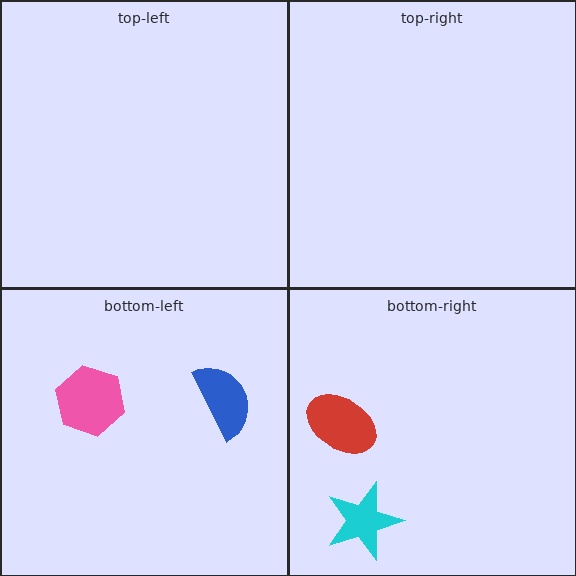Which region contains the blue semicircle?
The bottom-left region.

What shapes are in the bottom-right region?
The cyan star, the red ellipse.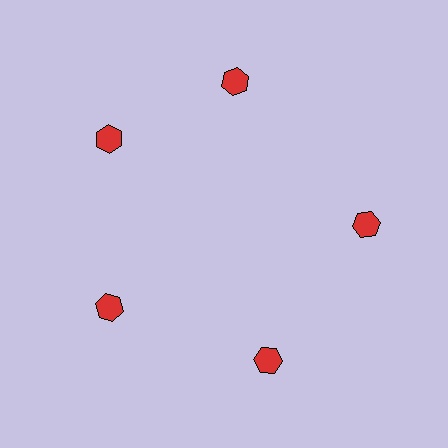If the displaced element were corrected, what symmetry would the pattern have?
It would have 5-fold rotational symmetry — the pattern would map onto itself every 72 degrees.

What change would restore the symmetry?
The symmetry would be restored by rotating it back into even spacing with its neighbors so that all 5 hexagons sit at equal angles and equal distance from the center.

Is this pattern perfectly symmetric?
No. The 5 red hexagons are arranged in a ring, but one element near the 1 o'clock position is rotated out of alignment along the ring, breaking the 5-fold rotational symmetry.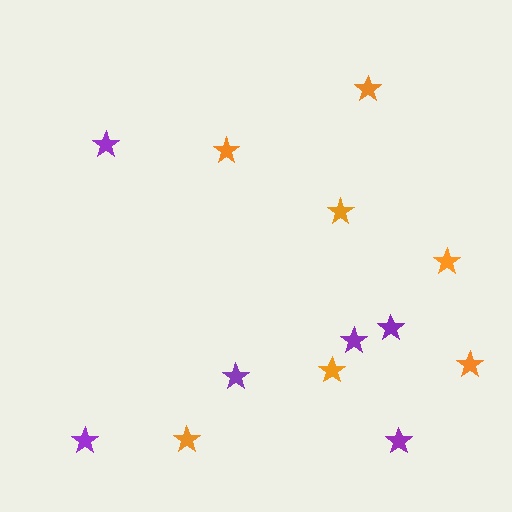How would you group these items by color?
There are 2 groups: one group of orange stars (7) and one group of purple stars (6).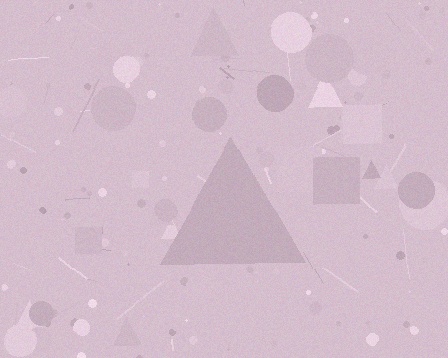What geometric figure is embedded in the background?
A triangle is embedded in the background.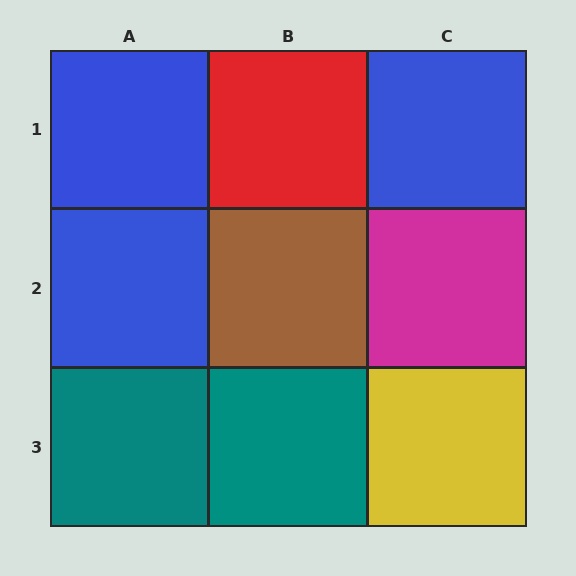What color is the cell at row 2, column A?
Blue.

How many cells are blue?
3 cells are blue.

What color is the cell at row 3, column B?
Teal.